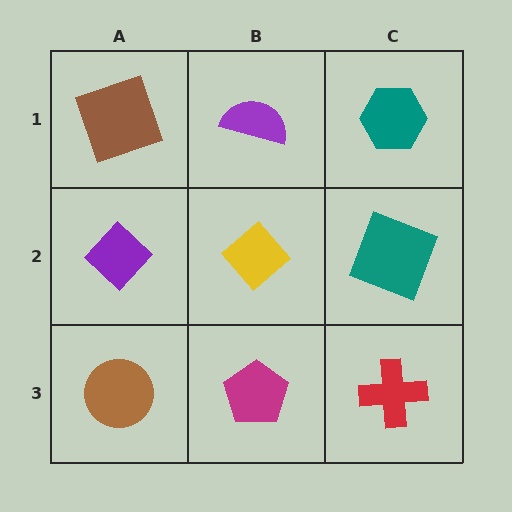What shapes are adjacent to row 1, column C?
A teal square (row 2, column C), a purple semicircle (row 1, column B).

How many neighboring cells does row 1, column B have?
3.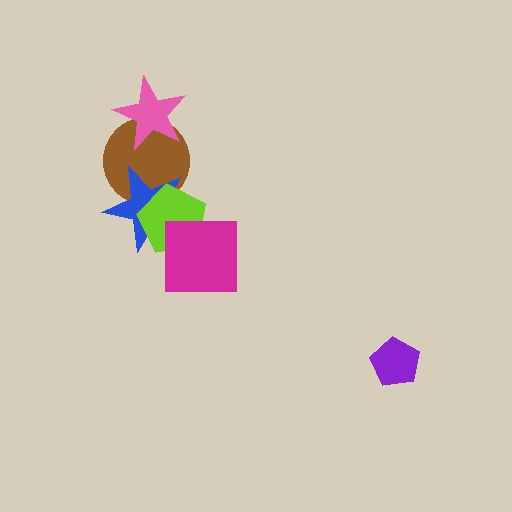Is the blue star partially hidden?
Yes, it is partially covered by another shape.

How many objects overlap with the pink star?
1 object overlaps with the pink star.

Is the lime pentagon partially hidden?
Yes, it is partially covered by another shape.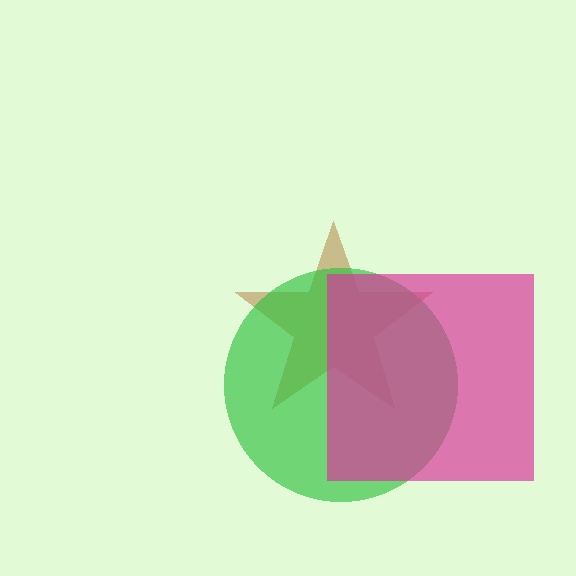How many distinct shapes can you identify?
There are 3 distinct shapes: a brown star, a green circle, a magenta square.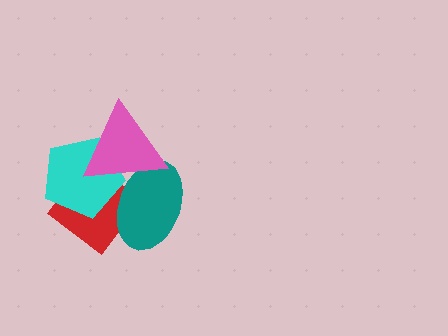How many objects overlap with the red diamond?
3 objects overlap with the red diamond.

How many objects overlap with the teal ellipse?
3 objects overlap with the teal ellipse.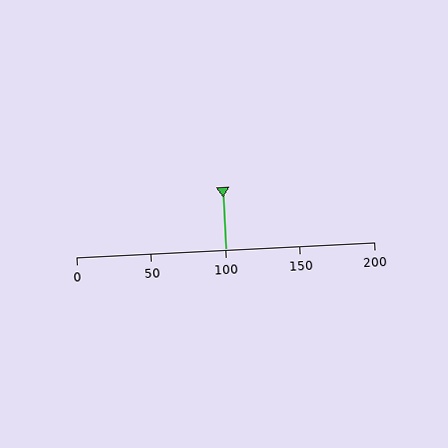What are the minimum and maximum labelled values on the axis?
The axis runs from 0 to 200.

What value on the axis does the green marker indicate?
The marker indicates approximately 100.